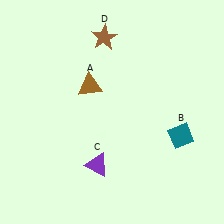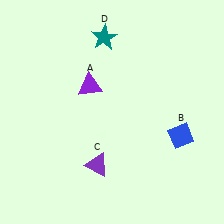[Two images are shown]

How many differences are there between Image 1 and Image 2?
There are 3 differences between the two images.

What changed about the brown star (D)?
In Image 1, D is brown. In Image 2, it changed to teal.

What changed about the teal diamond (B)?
In Image 1, B is teal. In Image 2, it changed to blue.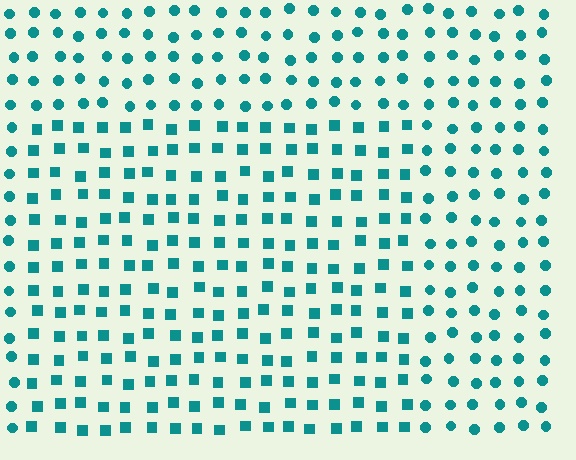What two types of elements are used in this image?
The image uses squares inside the rectangle region and circles outside it.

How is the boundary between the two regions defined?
The boundary is defined by a change in element shape: squares inside vs. circles outside. All elements share the same color and spacing.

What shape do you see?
I see a rectangle.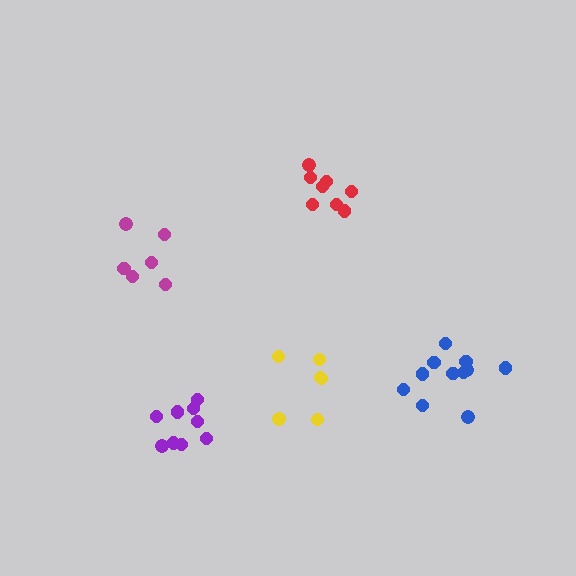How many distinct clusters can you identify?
There are 5 distinct clusters.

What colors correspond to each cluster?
The clusters are colored: magenta, blue, red, yellow, purple.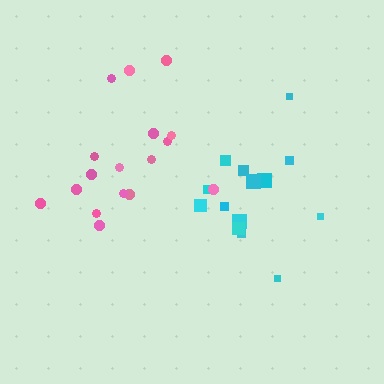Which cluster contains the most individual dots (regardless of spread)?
Pink (17).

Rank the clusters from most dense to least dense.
cyan, pink.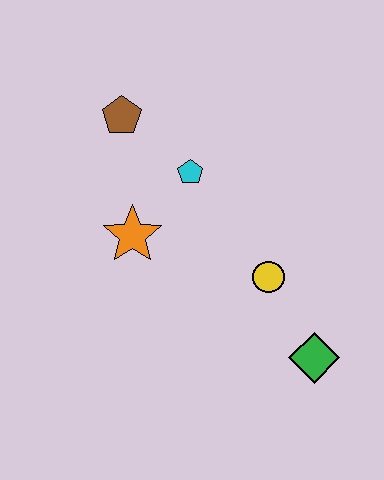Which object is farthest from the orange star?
The green diamond is farthest from the orange star.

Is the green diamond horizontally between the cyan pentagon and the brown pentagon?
No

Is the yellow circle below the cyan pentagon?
Yes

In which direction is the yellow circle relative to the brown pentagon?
The yellow circle is below the brown pentagon.